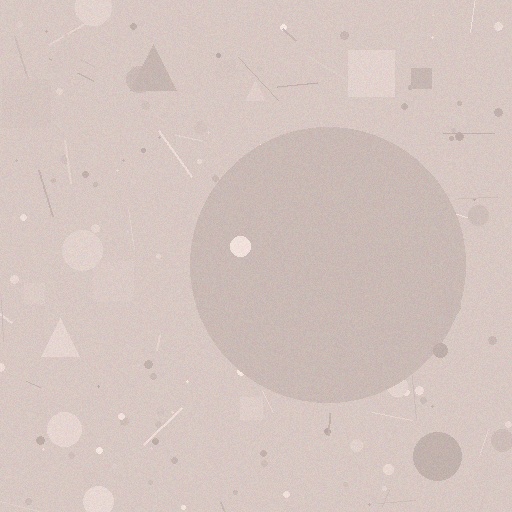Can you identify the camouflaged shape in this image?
The camouflaged shape is a circle.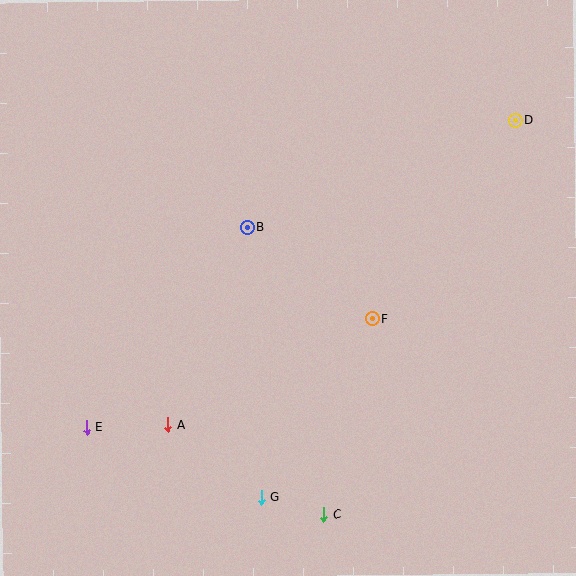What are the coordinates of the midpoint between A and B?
The midpoint between A and B is at (208, 326).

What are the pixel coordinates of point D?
Point D is at (516, 120).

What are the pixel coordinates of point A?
Point A is at (168, 425).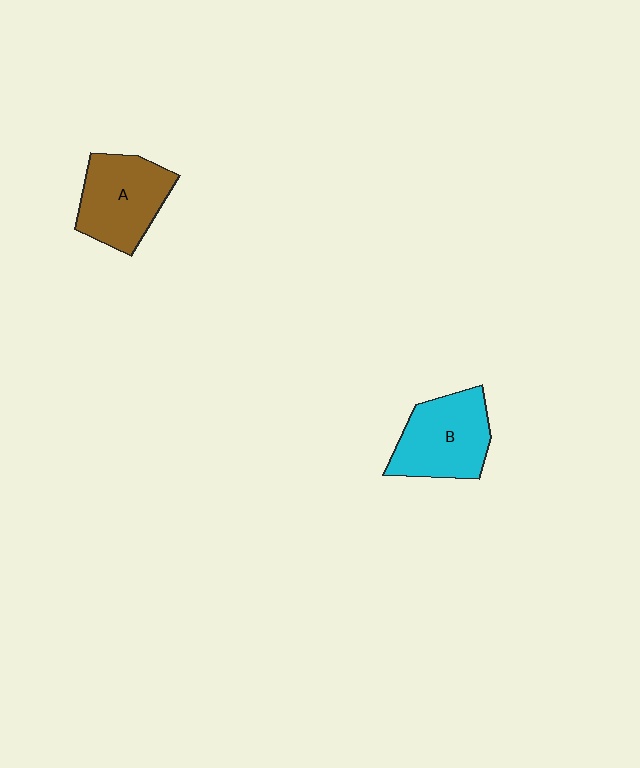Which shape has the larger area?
Shape B (cyan).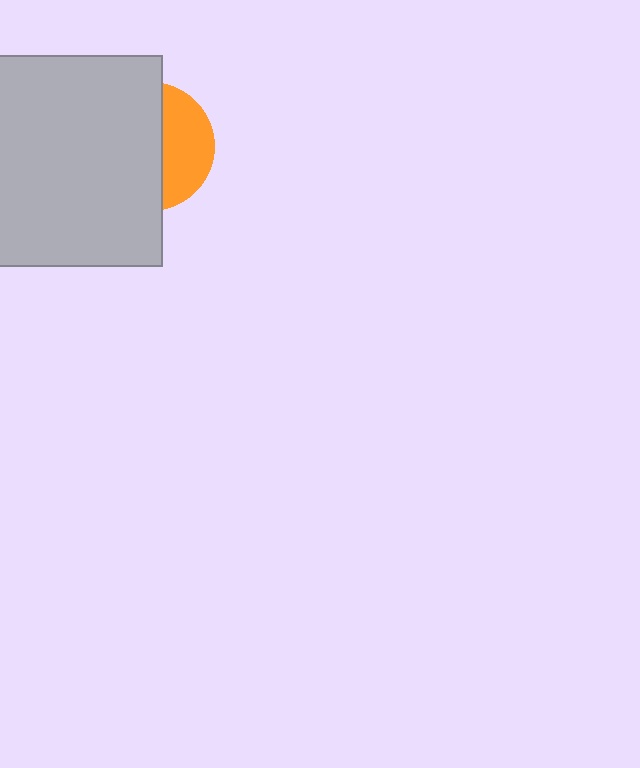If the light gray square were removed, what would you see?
You would see the complete orange circle.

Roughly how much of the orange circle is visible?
A small part of it is visible (roughly 37%).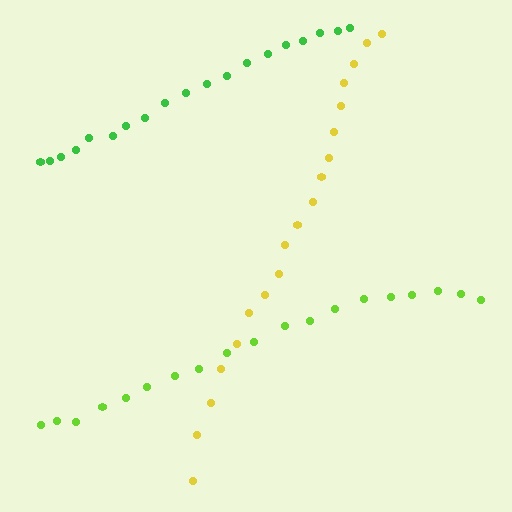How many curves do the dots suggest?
There are 3 distinct paths.